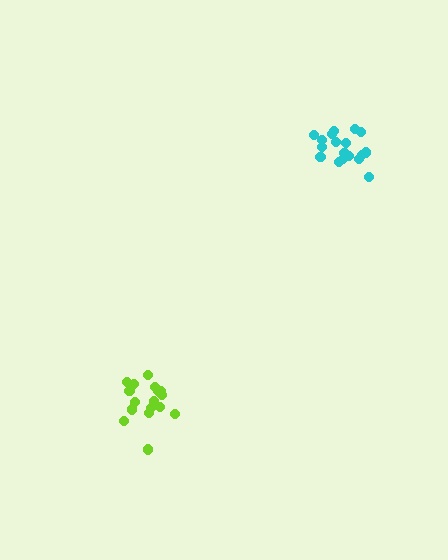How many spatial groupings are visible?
There are 2 spatial groupings.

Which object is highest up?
The cyan cluster is topmost.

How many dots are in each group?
Group 1: 17 dots, Group 2: 19 dots (36 total).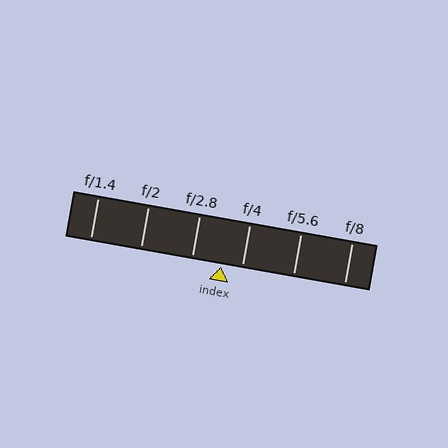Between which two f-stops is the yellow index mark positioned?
The index mark is between f/2.8 and f/4.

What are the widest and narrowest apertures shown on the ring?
The widest aperture shown is f/1.4 and the narrowest is f/8.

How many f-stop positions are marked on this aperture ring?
There are 6 f-stop positions marked.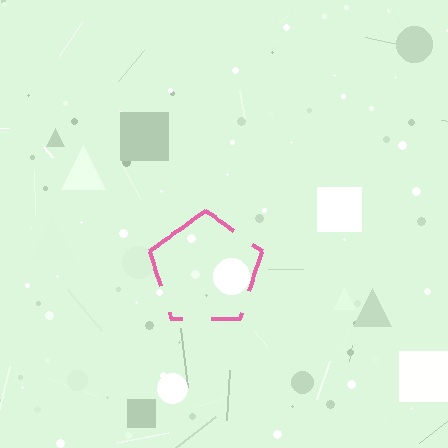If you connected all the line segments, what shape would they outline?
They would outline a pentagon.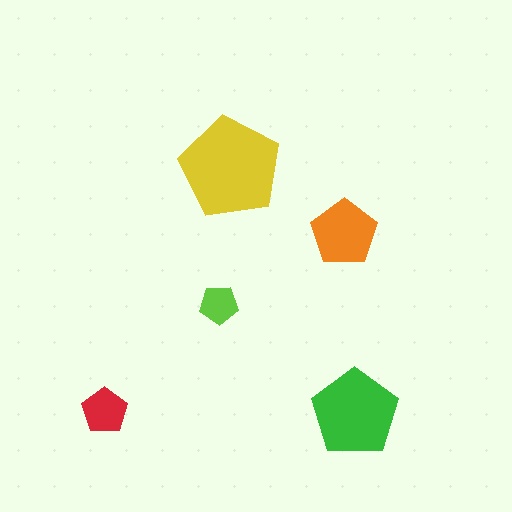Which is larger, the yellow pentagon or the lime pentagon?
The yellow one.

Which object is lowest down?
The green pentagon is bottommost.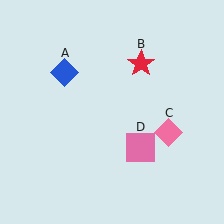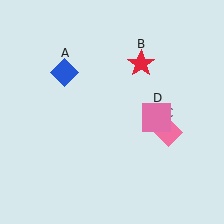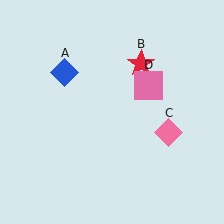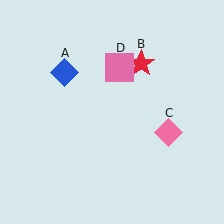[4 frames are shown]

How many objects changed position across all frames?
1 object changed position: pink square (object D).